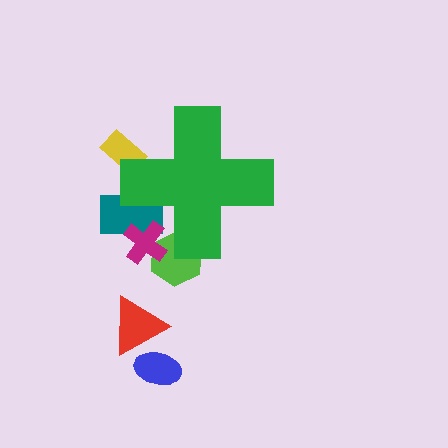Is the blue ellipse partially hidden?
No, the blue ellipse is fully visible.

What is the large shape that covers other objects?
A green cross.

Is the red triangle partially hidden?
No, the red triangle is fully visible.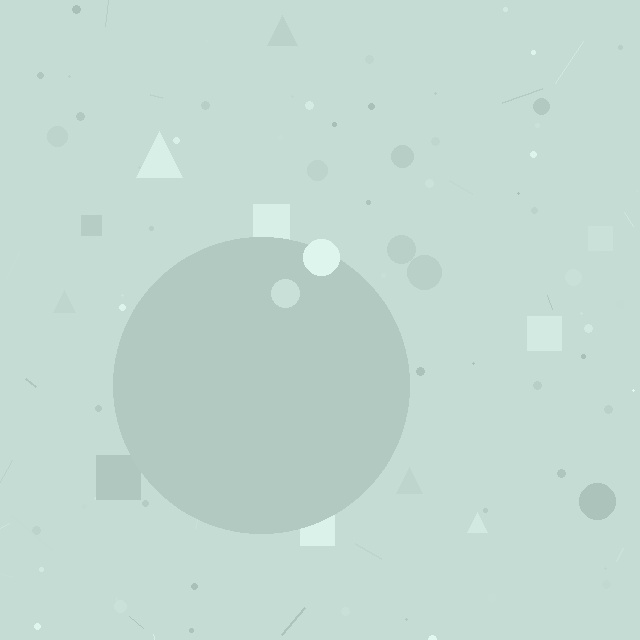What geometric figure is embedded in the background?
A circle is embedded in the background.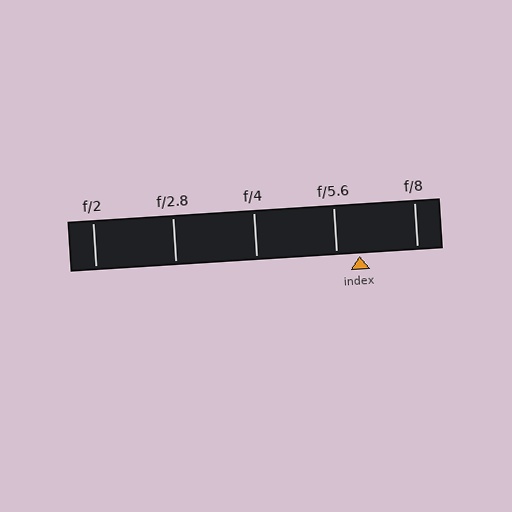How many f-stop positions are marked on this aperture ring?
There are 5 f-stop positions marked.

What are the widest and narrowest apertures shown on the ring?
The widest aperture shown is f/2 and the narrowest is f/8.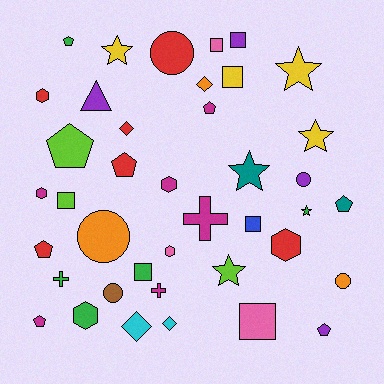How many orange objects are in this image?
There are 3 orange objects.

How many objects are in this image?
There are 40 objects.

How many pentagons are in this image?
There are 8 pentagons.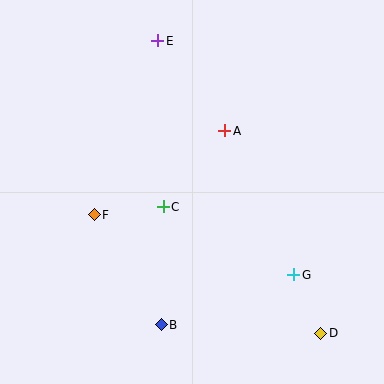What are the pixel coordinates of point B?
Point B is at (161, 325).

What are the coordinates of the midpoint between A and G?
The midpoint between A and G is at (259, 203).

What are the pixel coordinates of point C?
Point C is at (163, 207).